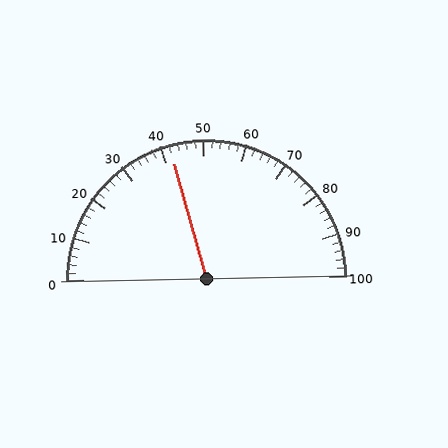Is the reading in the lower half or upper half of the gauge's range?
The reading is in the lower half of the range (0 to 100).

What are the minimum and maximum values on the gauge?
The gauge ranges from 0 to 100.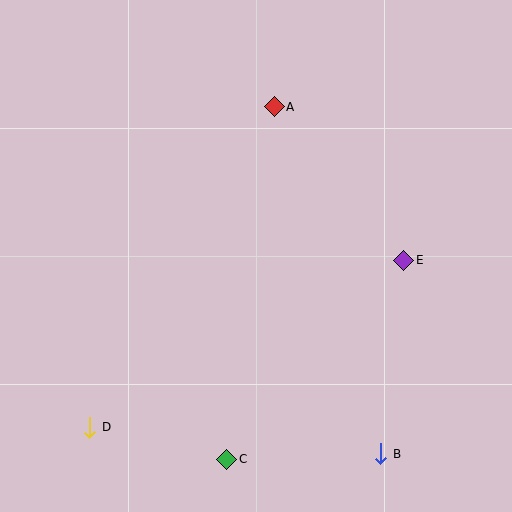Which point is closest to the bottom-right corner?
Point B is closest to the bottom-right corner.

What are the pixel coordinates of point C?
Point C is at (227, 459).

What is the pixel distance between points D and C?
The distance between D and C is 141 pixels.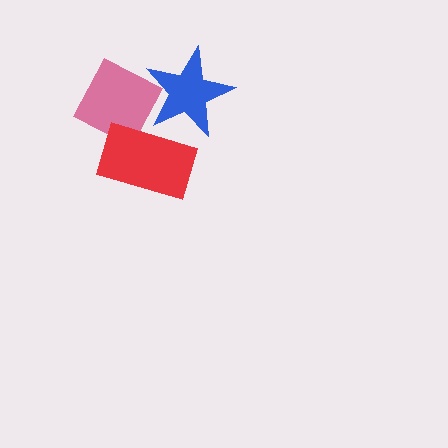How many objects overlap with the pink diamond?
2 objects overlap with the pink diamond.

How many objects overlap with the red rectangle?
2 objects overlap with the red rectangle.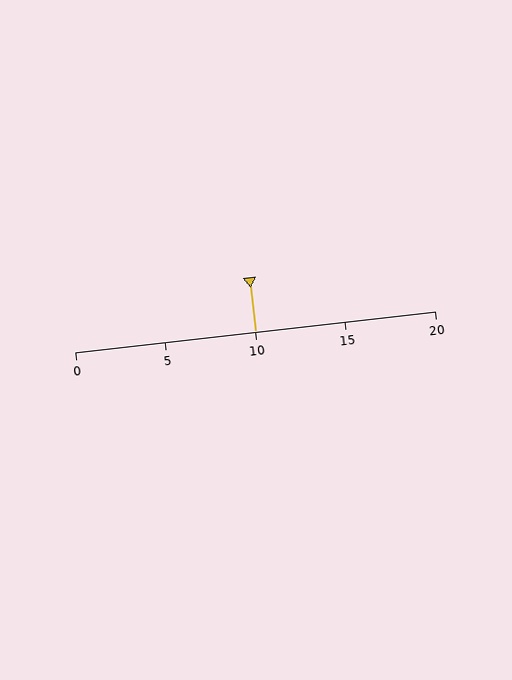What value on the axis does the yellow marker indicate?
The marker indicates approximately 10.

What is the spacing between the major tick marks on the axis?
The major ticks are spaced 5 apart.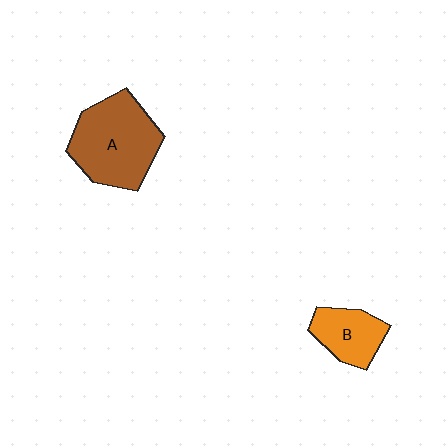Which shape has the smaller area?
Shape B (orange).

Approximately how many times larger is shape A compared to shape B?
Approximately 1.9 times.